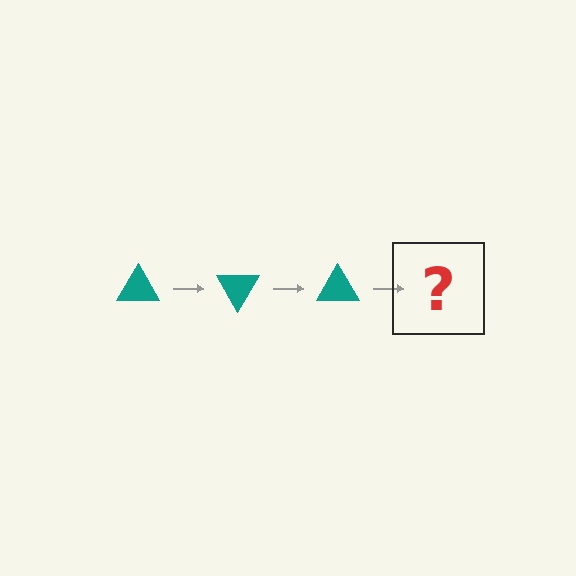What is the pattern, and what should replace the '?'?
The pattern is that the triangle rotates 60 degrees each step. The '?' should be a teal triangle rotated 180 degrees.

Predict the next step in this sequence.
The next step is a teal triangle rotated 180 degrees.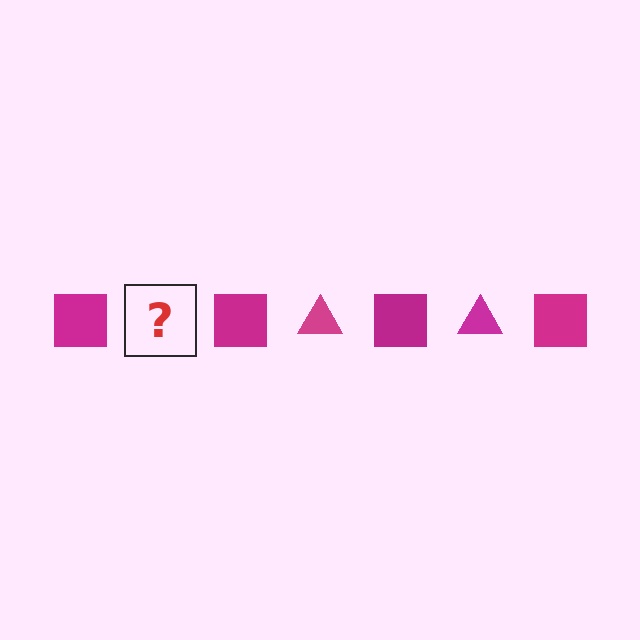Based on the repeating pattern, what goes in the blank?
The blank should be a magenta triangle.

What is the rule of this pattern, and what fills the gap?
The rule is that the pattern cycles through square, triangle shapes in magenta. The gap should be filled with a magenta triangle.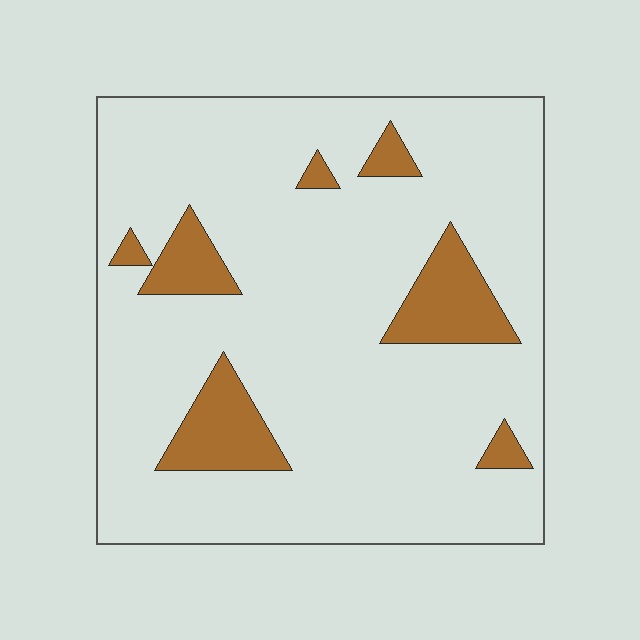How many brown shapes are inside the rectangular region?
7.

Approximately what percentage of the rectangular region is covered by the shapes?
Approximately 15%.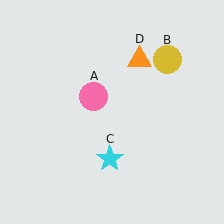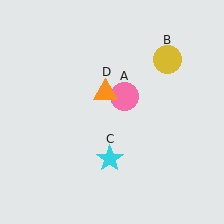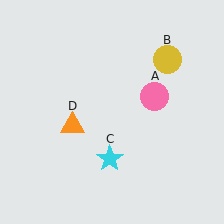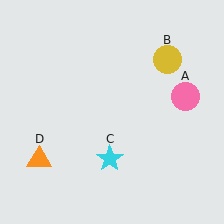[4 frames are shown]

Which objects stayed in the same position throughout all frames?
Yellow circle (object B) and cyan star (object C) remained stationary.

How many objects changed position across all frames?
2 objects changed position: pink circle (object A), orange triangle (object D).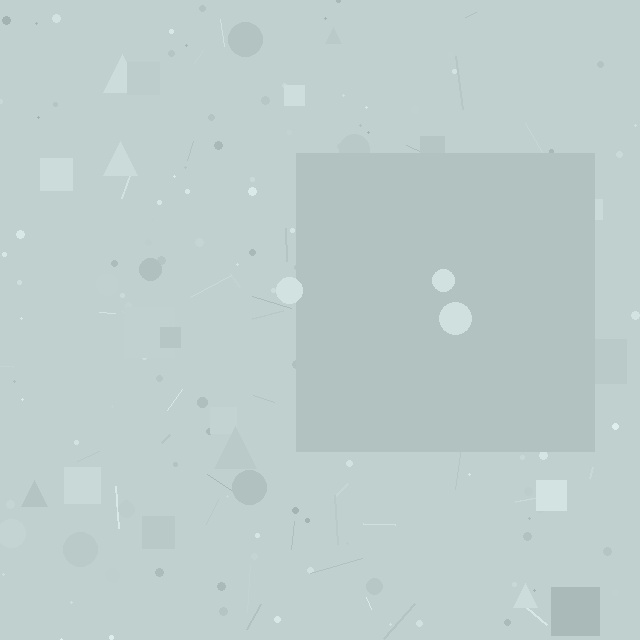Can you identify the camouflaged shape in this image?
The camouflaged shape is a square.